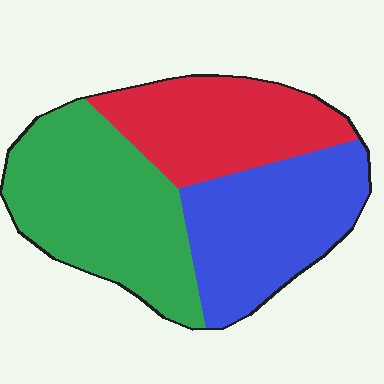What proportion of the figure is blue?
Blue takes up about one third (1/3) of the figure.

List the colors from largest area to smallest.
From largest to smallest: green, blue, red.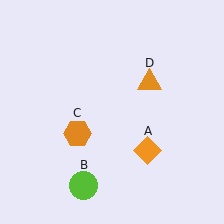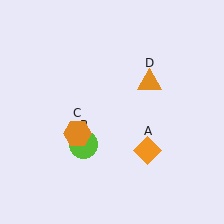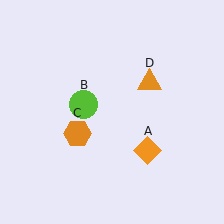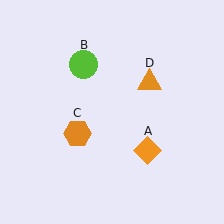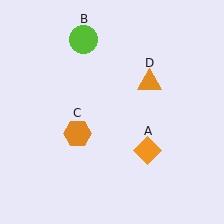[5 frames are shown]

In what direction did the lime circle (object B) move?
The lime circle (object B) moved up.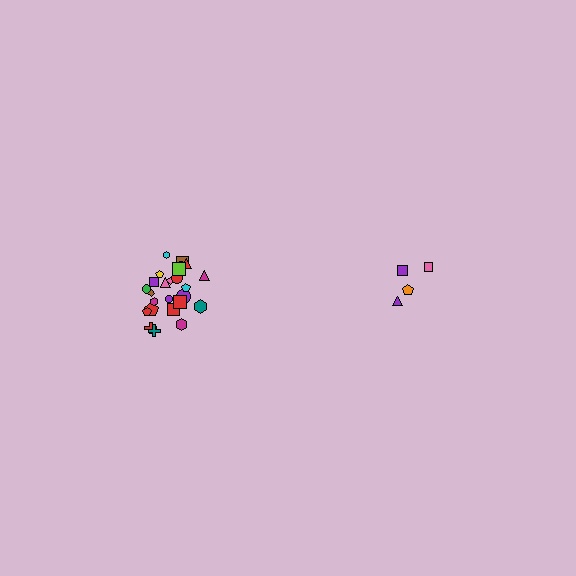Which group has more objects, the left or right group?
The left group.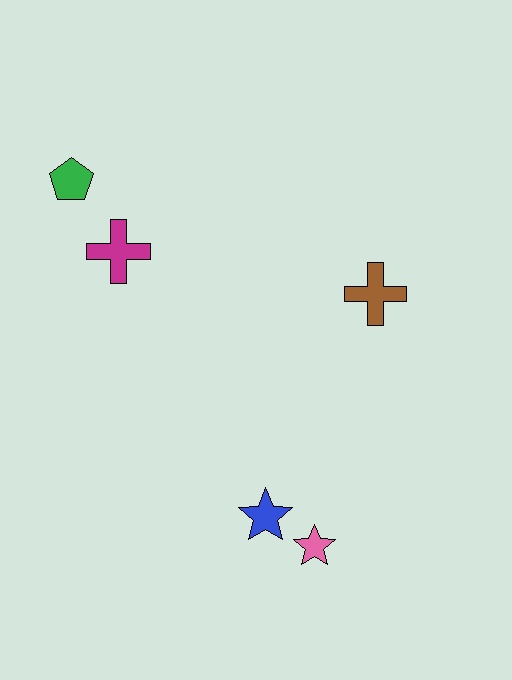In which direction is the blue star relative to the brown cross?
The blue star is below the brown cross.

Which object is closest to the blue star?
The pink star is closest to the blue star.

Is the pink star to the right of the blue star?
Yes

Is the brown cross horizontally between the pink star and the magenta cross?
No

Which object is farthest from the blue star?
The green pentagon is farthest from the blue star.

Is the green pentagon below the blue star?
No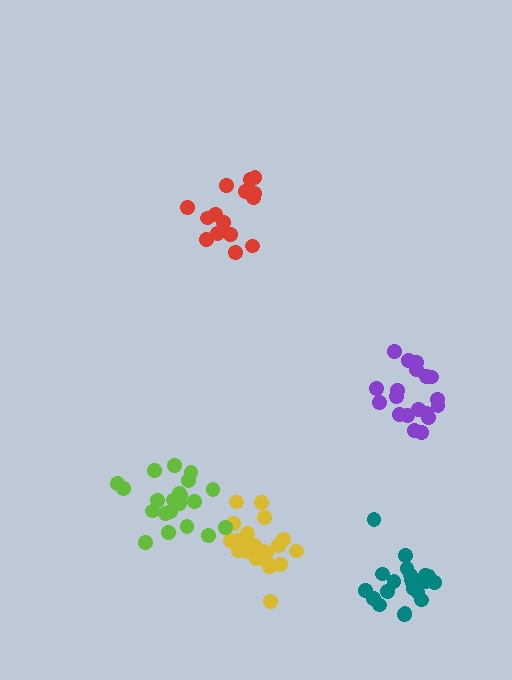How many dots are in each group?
Group 1: 21 dots, Group 2: 15 dots, Group 3: 21 dots, Group 4: 19 dots, Group 5: 21 dots (97 total).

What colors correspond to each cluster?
The clusters are colored: teal, red, yellow, purple, lime.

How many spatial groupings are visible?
There are 5 spatial groupings.